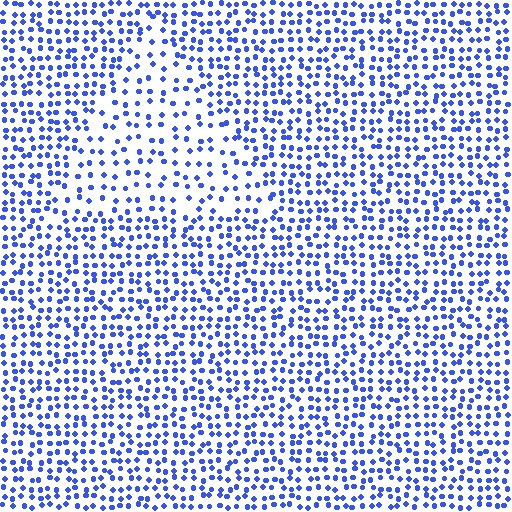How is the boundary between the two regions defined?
The boundary is defined by a change in element density (approximately 1.8x ratio). All elements are the same color, size, and shape.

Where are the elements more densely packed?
The elements are more densely packed outside the triangle boundary.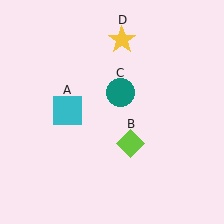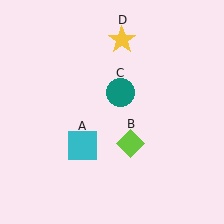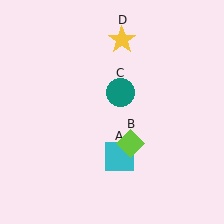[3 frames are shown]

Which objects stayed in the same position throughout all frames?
Lime diamond (object B) and teal circle (object C) and yellow star (object D) remained stationary.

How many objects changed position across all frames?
1 object changed position: cyan square (object A).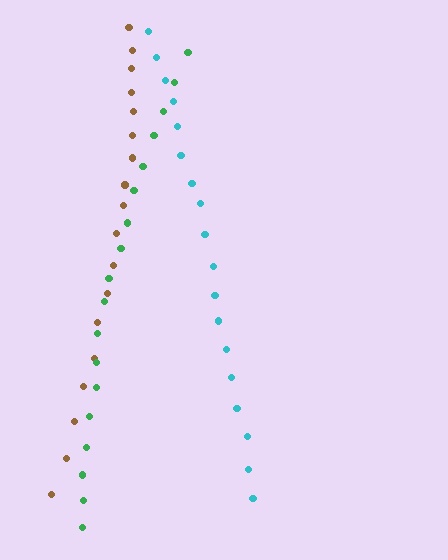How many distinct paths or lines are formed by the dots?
There are 3 distinct paths.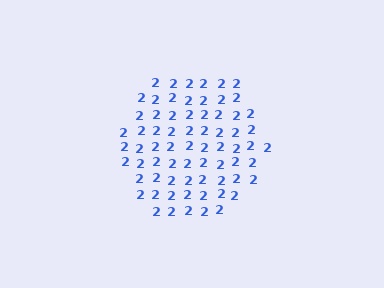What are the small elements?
The small elements are digit 2's.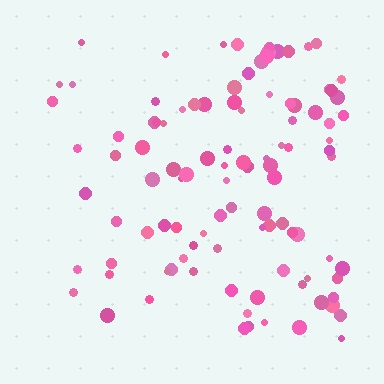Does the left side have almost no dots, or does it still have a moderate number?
Still a moderate number, just noticeably fewer than the right.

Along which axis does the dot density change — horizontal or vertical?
Horizontal.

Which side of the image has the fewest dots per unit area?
The left.